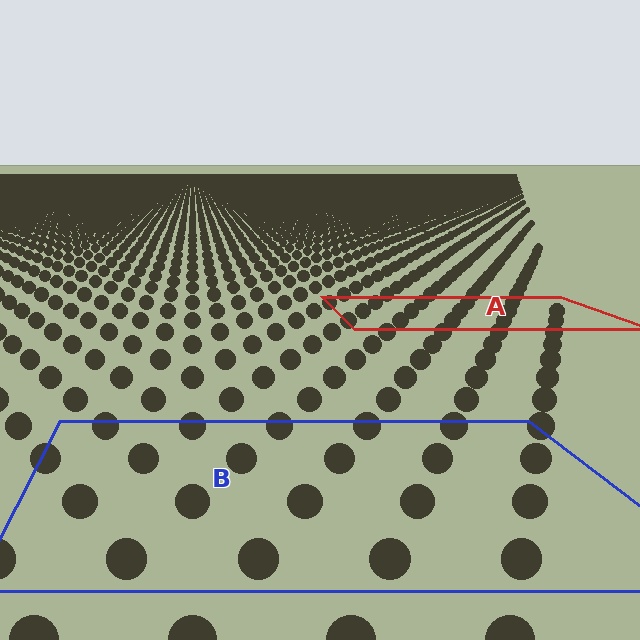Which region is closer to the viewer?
Region B is closer. The texture elements there are larger and more spread out.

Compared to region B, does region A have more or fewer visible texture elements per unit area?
Region A has more texture elements per unit area — they are packed more densely because it is farther away.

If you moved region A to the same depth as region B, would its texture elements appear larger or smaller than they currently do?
They would appear larger. At a closer depth, the same texture elements are projected at a bigger on-screen size.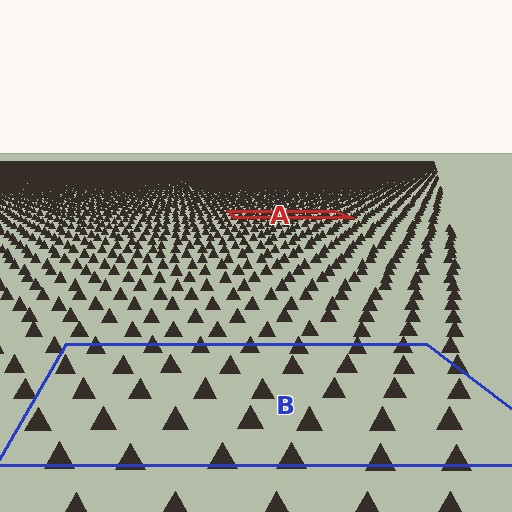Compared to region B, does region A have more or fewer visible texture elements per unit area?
Region A has more texture elements per unit area — they are packed more densely because it is farther away.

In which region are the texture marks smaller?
The texture marks are smaller in region A, because it is farther away.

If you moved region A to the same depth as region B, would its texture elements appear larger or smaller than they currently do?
They would appear larger. At a closer depth, the same texture elements are projected at a bigger on-screen size.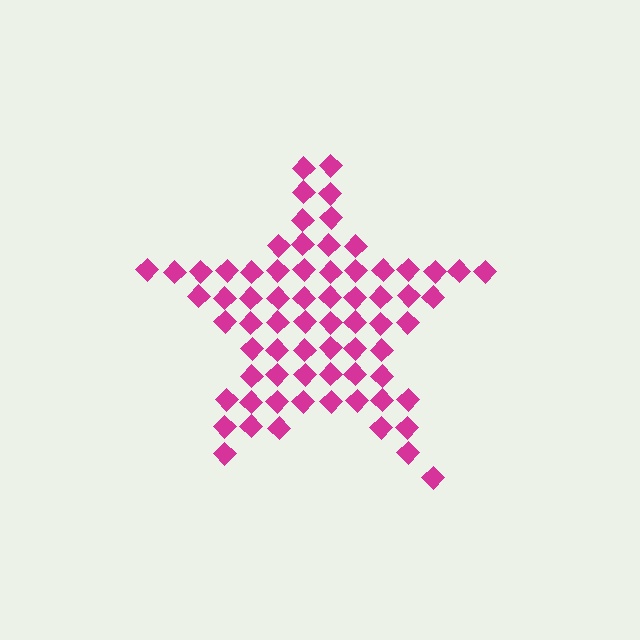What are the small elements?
The small elements are diamonds.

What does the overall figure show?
The overall figure shows a star.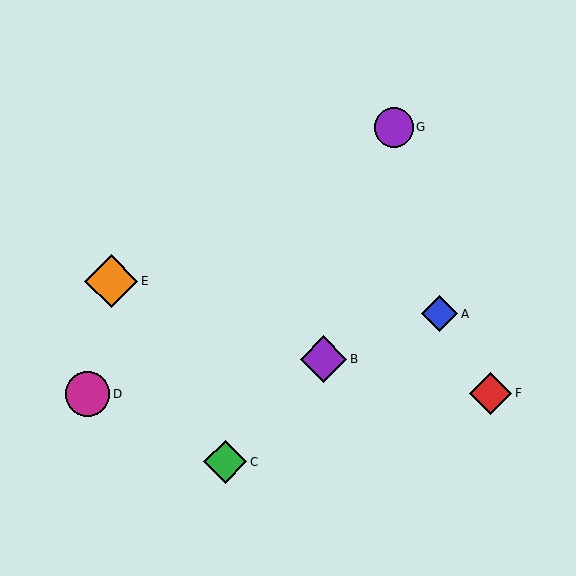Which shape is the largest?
The orange diamond (labeled E) is the largest.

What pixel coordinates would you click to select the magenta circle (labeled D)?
Click at (88, 394) to select the magenta circle D.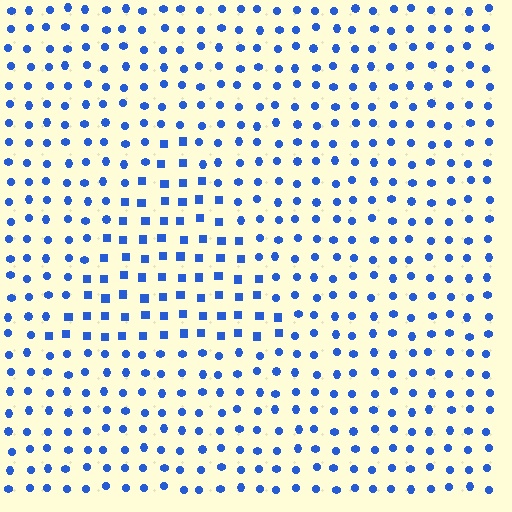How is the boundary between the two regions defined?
The boundary is defined by a change in element shape: squares inside vs. circles outside. All elements share the same color and spacing.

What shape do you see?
I see a triangle.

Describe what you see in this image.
The image is filled with small blue elements arranged in a uniform grid. A triangle-shaped region contains squares, while the surrounding area contains circles. The boundary is defined purely by the change in element shape.